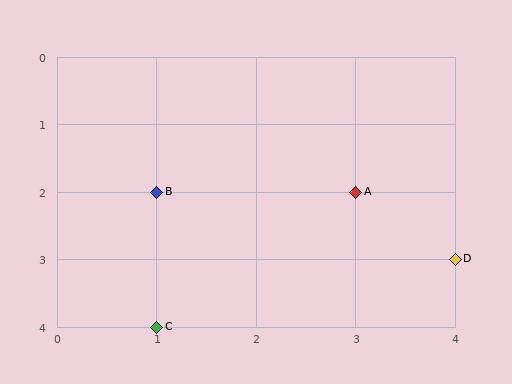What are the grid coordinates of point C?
Point C is at grid coordinates (1, 4).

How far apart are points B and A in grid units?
Points B and A are 2 columns apart.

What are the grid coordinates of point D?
Point D is at grid coordinates (4, 3).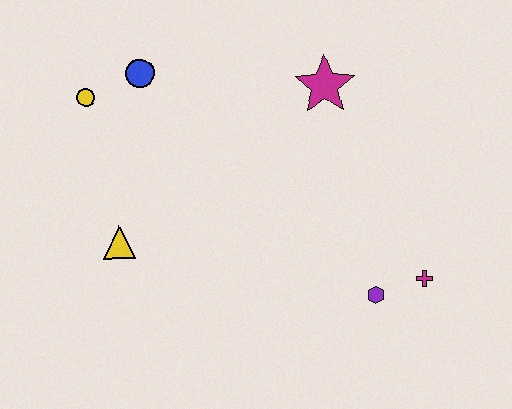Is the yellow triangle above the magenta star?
No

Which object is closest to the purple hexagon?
The magenta cross is closest to the purple hexagon.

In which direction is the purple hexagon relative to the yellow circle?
The purple hexagon is to the right of the yellow circle.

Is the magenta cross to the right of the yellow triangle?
Yes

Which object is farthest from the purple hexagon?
The yellow circle is farthest from the purple hexagon.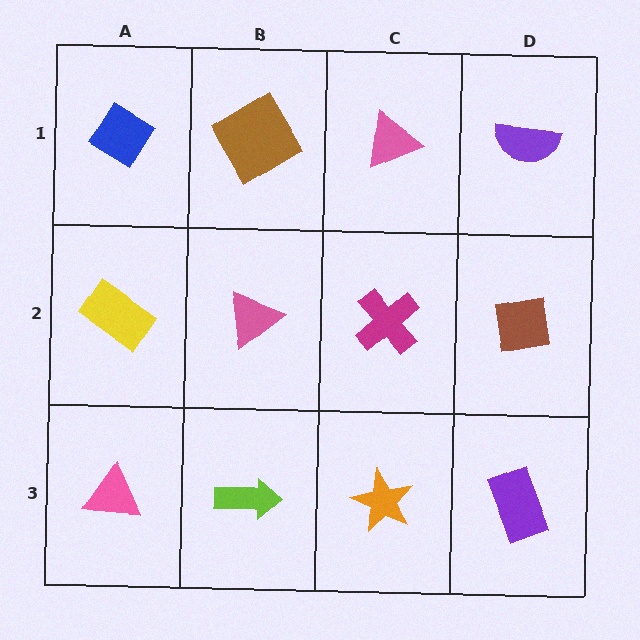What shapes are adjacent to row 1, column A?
A yellow rectangle (row 2, column A), a brown diamond (row 1, column B).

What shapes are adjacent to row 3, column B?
A pink triangle (row 2, column B), a pink triangle (row 3, column A), an orange star (row 3, column C).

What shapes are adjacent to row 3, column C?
A magenta cross (row 2, column C), a lime arrow (row 3, column B), a purple rectangle (row 3, column D).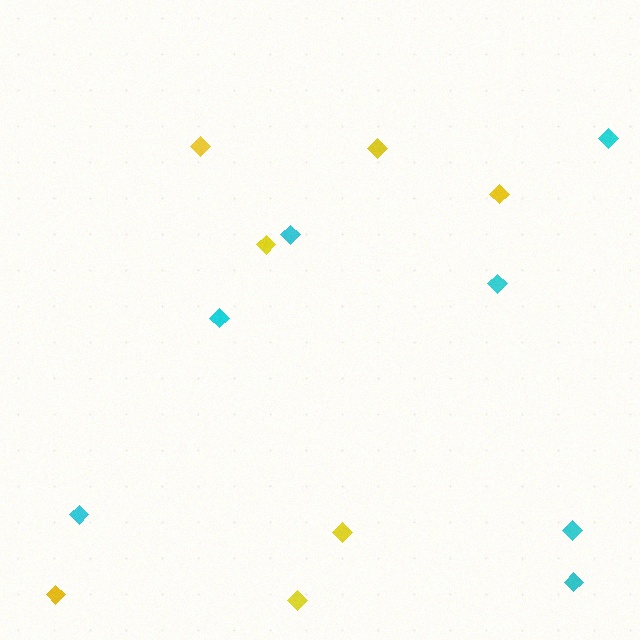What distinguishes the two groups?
There are 2 groups: one group of yellow diamonds (7) and one group of cyan diamonds (7).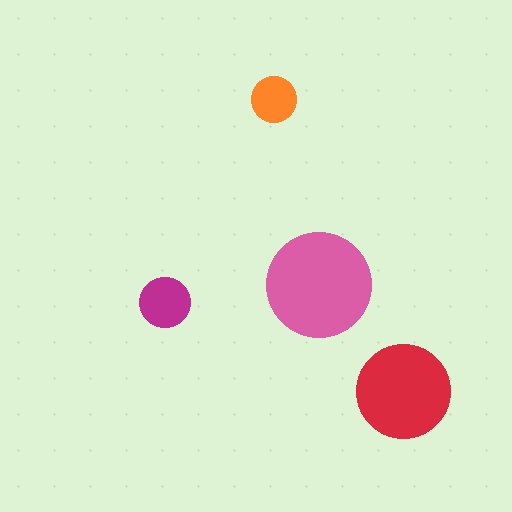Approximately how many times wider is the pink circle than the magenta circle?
About 2 times wider.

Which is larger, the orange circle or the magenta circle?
The magenta one.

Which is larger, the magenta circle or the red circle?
The red one.